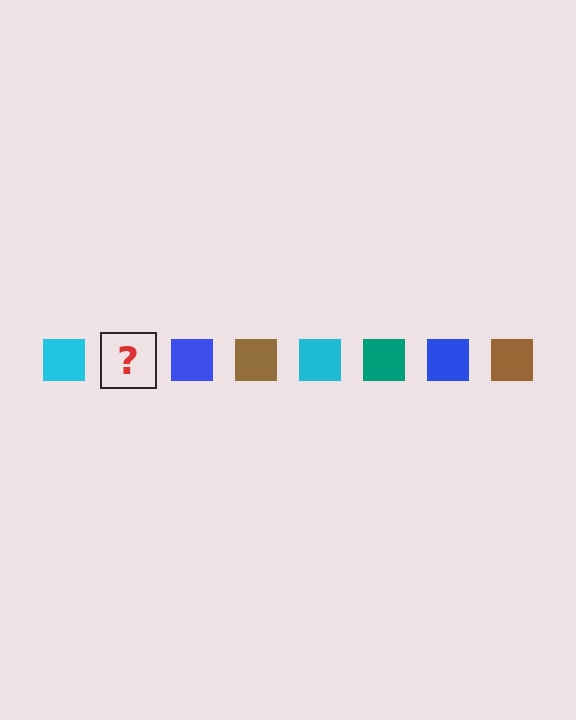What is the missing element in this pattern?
The missing element is a teal square.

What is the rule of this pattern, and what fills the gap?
The rule is that the pattern cycles through cyan, teal, blue, brown squares. The gap should be filled with a teal square.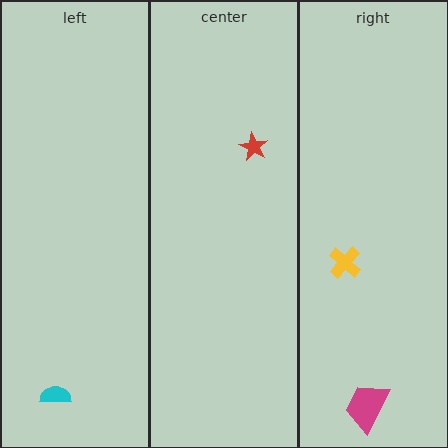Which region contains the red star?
The center region.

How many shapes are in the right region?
2.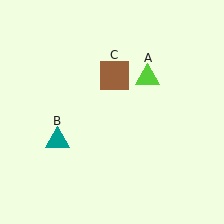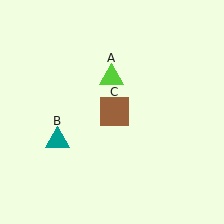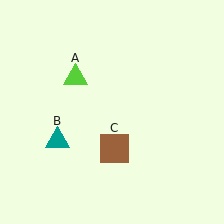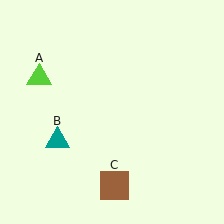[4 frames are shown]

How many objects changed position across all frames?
2 objects changed position: lime triangle (object A), brown square (object C).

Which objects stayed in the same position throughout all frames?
Teal triangle (object B) remained stationary.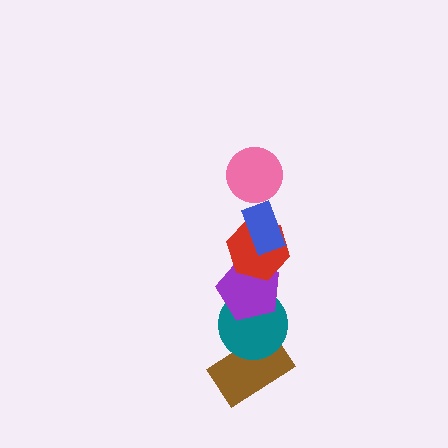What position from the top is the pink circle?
The pink circle is 1st from the top.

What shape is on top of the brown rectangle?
The teal circle is on top of the brown rectangle.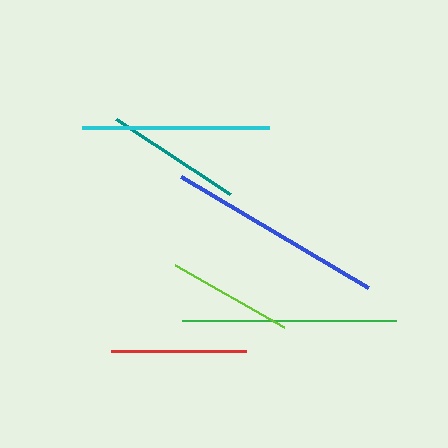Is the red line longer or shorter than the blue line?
The blue line is longer than the red line.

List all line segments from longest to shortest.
From longest to shortest: blue, green, cyan, teal, red, lime.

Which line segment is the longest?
The blue line is the longest at approximately 217 pixels.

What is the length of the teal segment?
The teal segment is approximately 136 pixels long.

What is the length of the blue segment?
The blue segment is approximately 217 pixels long.